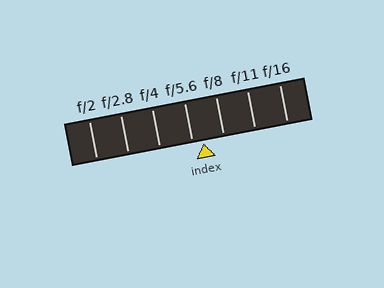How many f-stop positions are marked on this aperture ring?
There are 7 f-stop positions marked.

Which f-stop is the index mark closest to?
The index mark is closest to f/5.6.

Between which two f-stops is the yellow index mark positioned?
The index mark is between f/5.6 and f/8.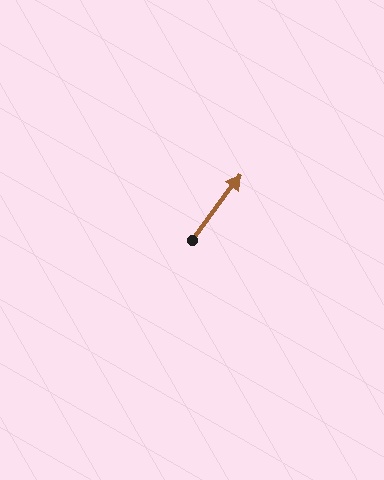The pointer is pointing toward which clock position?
Roughly 1 o'clock.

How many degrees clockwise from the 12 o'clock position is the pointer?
Approximately 37 degrees.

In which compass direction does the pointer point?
Northeast.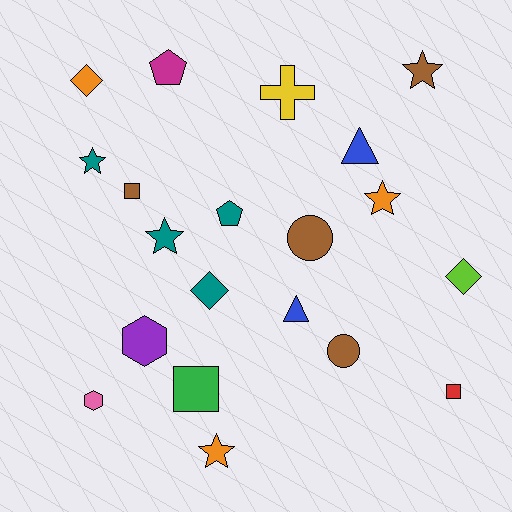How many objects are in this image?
There are 20 objects.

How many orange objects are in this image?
There are 3 orange objects.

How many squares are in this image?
There are 3 squares.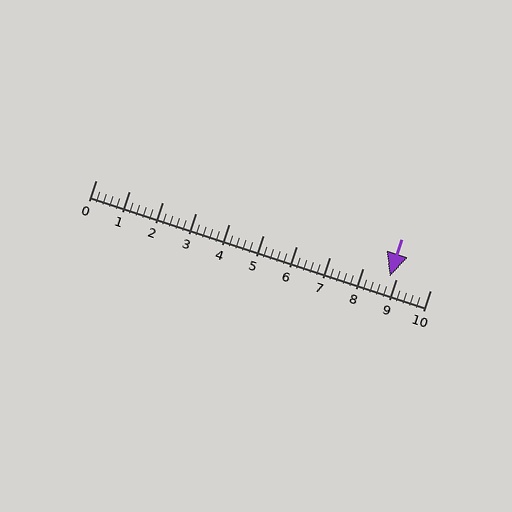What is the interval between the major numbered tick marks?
The major tick marks are spaced 1 units apart.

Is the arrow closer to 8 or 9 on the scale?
The arrow is closer to 9.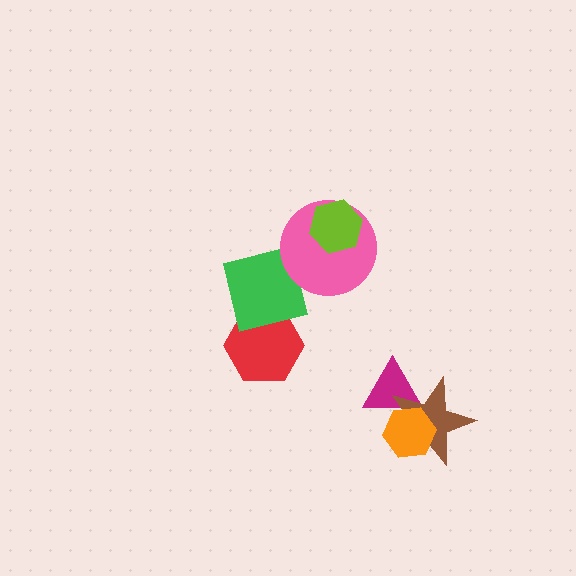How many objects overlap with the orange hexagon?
2 objects overlap with the orange hexagon.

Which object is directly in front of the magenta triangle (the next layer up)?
The brown star is directly in front of the magenta triangle.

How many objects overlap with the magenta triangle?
2 objects overlap with the magenta triangle.